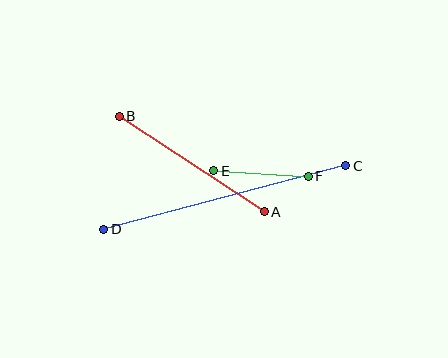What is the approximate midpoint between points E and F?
The midpoint is at approximately (261, 173) pixels.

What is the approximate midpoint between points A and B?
The midpoint is at approximately (192, 164) pixels.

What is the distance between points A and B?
The distance is approximately 173 pixels.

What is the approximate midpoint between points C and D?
The midpoint is at approximately (225, 197) pixels.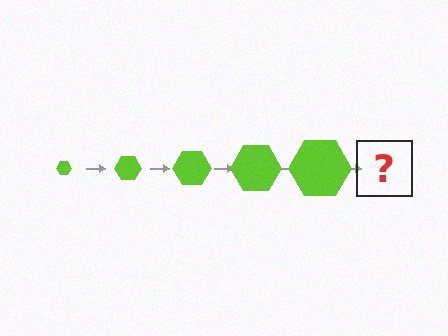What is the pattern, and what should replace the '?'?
The pattern is that the hexagon gets progressively larger each step. The '?' should be a lime hexagon, larger than the previous one.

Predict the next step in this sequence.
The next step is a lime hexagon, larger than the previous one.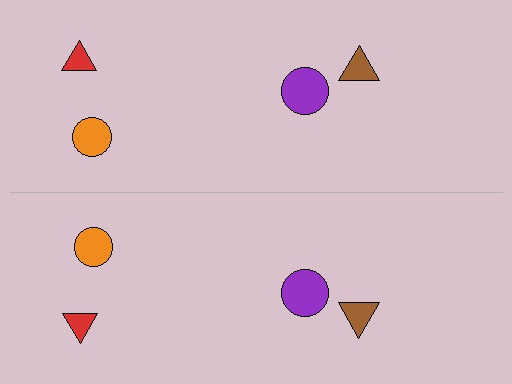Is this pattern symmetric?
Yes, this pattern has bilateral (reflection) symmetry.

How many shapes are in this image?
There are 8 shapes in this image.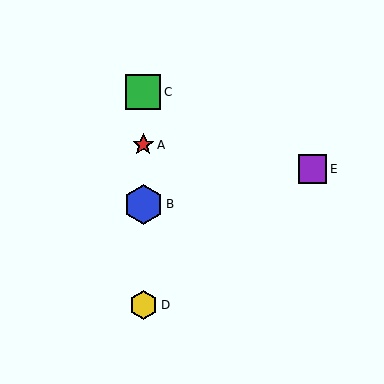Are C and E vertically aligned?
No, C is at x≈143 and E is at x≈313.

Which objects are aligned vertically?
Objects A, B, C, D are aligned vertically.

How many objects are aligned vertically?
4 objects (A, B, C, D) are aligned vertically.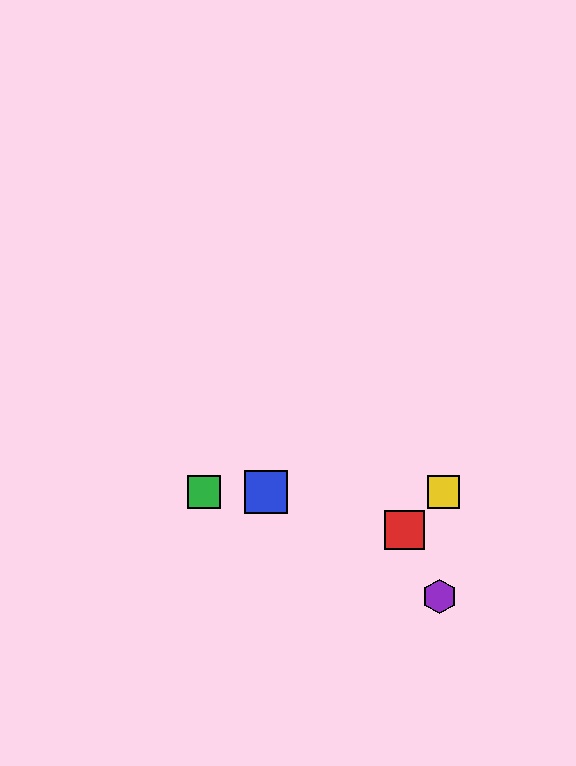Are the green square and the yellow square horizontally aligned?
Yes, both are at y≈492.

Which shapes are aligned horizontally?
The blue square, the green square, the yellow square are aligned horizontally.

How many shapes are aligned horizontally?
3 shapes (the blue square, the green square, the yellow square) are aligned horizontally.